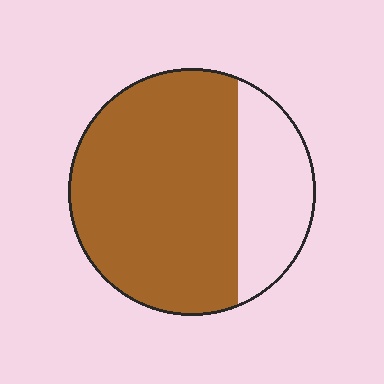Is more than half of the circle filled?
Yes.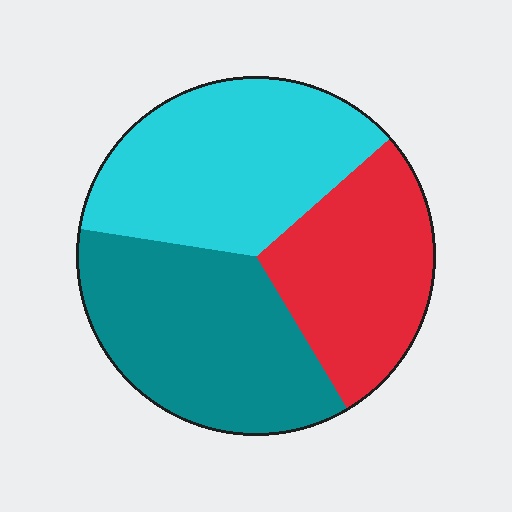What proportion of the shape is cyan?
Cyan takes up about three eighths (3/8) of the shape.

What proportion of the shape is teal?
Teal takes up about three eighths (3/8) of the shape.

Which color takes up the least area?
Red, at roughly 30%.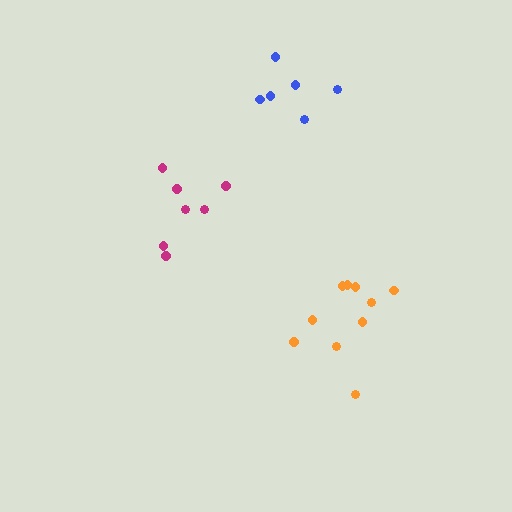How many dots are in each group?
Group 1: 10 dots, Group 2: 6 dots, Group 3: 7 dots (23 total).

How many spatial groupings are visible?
There are 3 spatial groupings.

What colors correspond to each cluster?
The clusters are colored: orange, blue, magenta.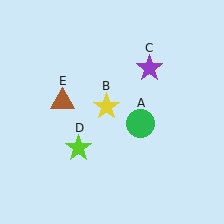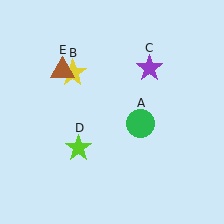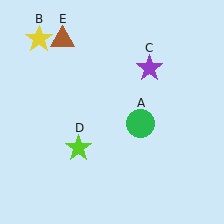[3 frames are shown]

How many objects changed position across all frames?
2 objects changed position: yellow star (object B), brown triangle (object E).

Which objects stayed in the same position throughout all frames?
Green circle (object A) and purple star (object C) and lime star (object D) remained stationary.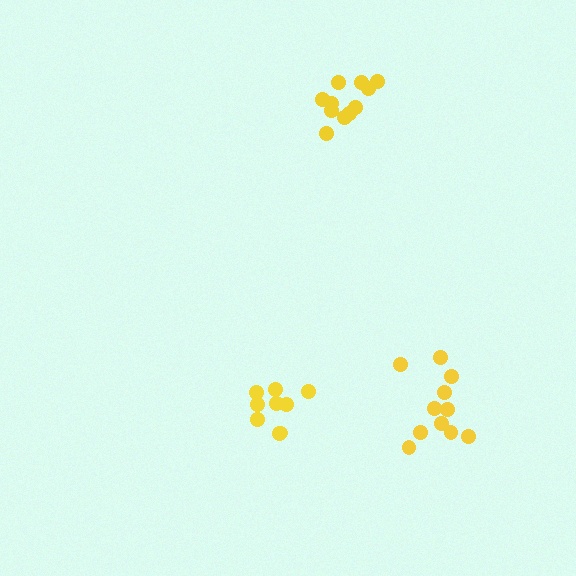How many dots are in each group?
Group 1: 9 dots, Group 2: 11 dots, Group 3: 11 dots (31 total).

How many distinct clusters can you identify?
There are 3 distinct clusters.